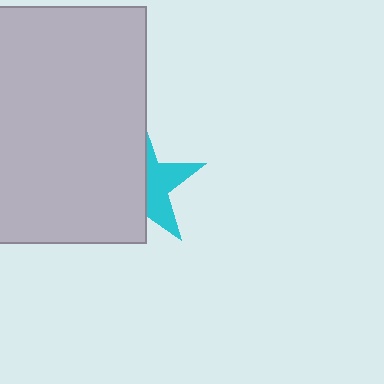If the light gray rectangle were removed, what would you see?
You would see the complete cyan star.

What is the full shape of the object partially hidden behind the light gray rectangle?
The partially hidden object is a cyan star.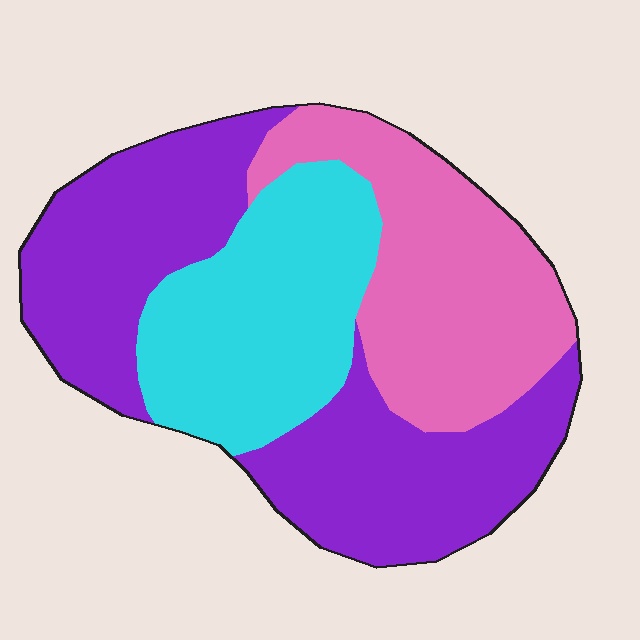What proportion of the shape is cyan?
Cyan takes up about one quarter (1/4) of the shape.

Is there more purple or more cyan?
Purple.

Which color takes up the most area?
Purple, at roughly 45%.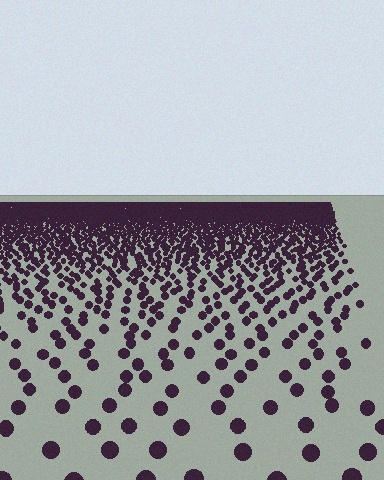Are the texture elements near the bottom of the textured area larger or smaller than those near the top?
Larger. Near the bottom, elements are closer to the viewer and appear at a bigger on-screen size.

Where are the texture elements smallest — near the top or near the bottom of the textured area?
Near the top.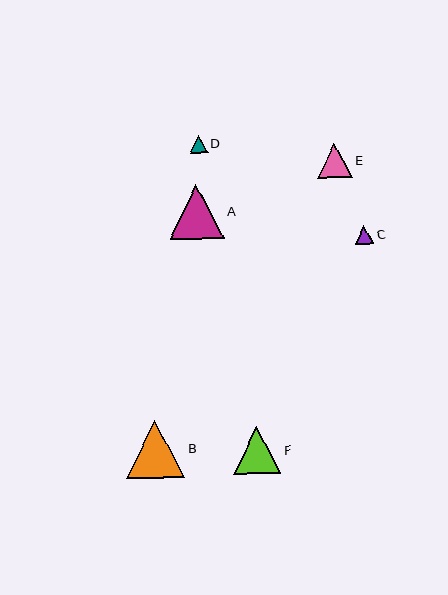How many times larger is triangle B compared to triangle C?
Triangle B is approximately 3.1 times the size of triangle C.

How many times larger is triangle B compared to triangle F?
Triangle B is approximately 1.2 times the size of triangle F.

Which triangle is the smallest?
Triangle D is the smallest with a size of approximately 18 pixels.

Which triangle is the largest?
Triangle B is the largest with a size of approximately 58 pixels.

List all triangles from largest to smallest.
From largest to smallest: B, A, F, E, C, D.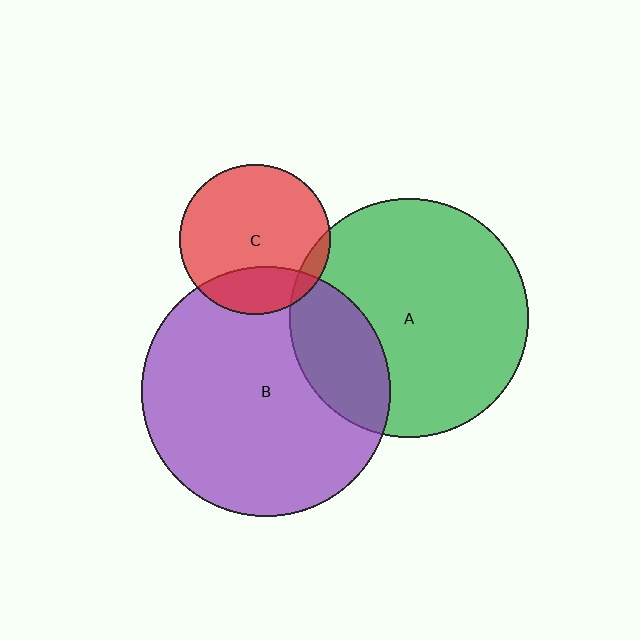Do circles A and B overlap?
Yes.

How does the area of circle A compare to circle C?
Approximately 2.5 times.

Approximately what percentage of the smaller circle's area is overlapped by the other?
Approximately 25%.